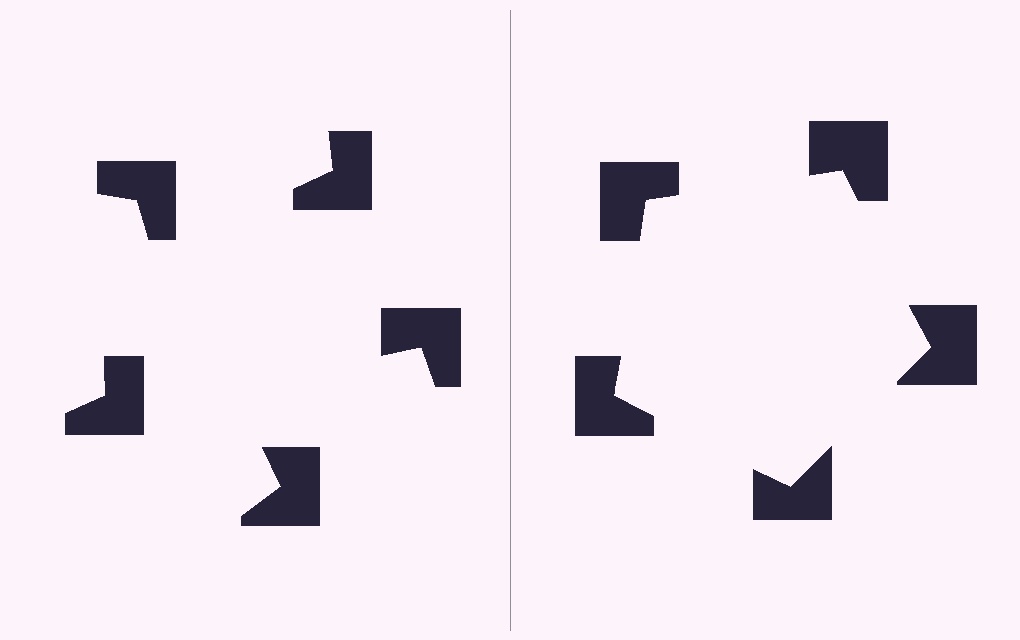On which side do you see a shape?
An illusory pentagon appears on the right side. On the left side the wedge cuts are rotated, so no coherent shape forms.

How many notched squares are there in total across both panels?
10 — 5 on each side.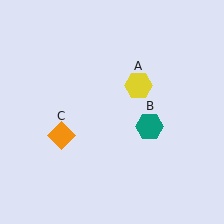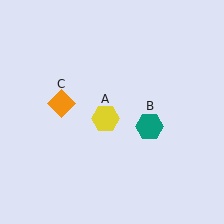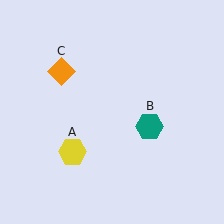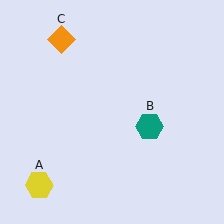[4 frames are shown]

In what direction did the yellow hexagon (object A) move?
The yellow hexagon (object A) moved down and to the left.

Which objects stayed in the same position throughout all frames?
Teal hexagon (object B) remained stationary.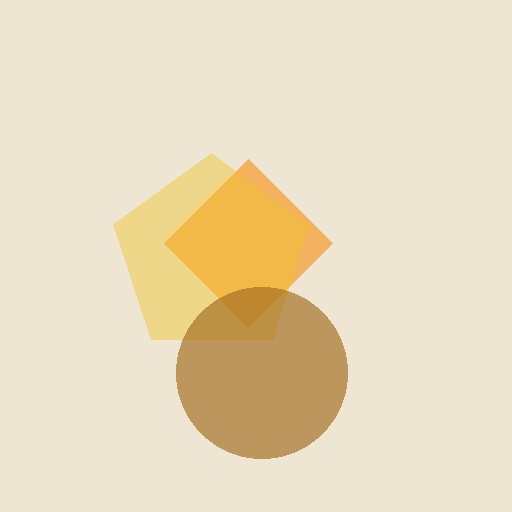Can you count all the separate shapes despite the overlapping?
Yes, there are 3 separate shapes.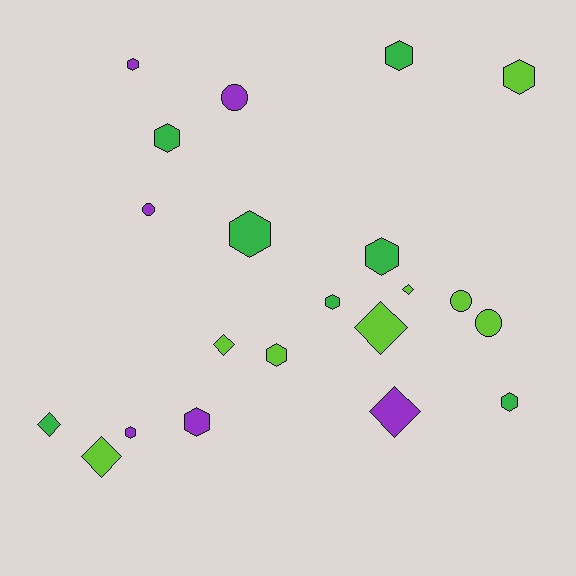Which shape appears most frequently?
Hexagon, with 11 objects.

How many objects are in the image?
There are 21 objects.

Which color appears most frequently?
Lime, with 8 objects.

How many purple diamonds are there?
There is 1 purple diamond.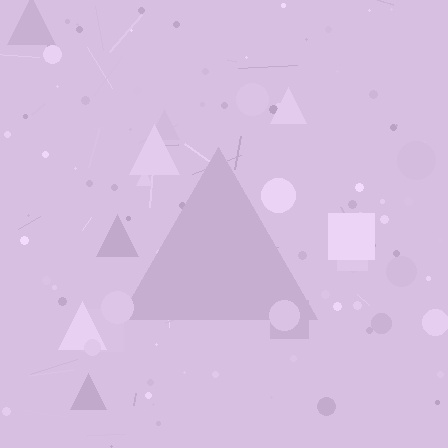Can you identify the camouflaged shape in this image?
The camouflaged shape is a triangle.